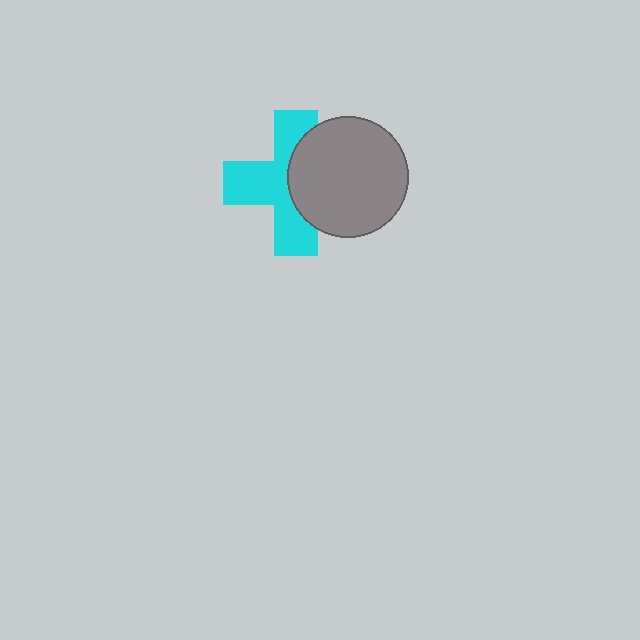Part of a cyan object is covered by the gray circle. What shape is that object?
It is a cross.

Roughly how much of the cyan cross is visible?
About half of it is visible (roughly 58%).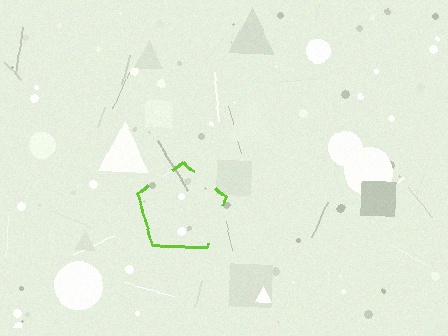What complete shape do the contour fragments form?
The contour fragments form a pentagon.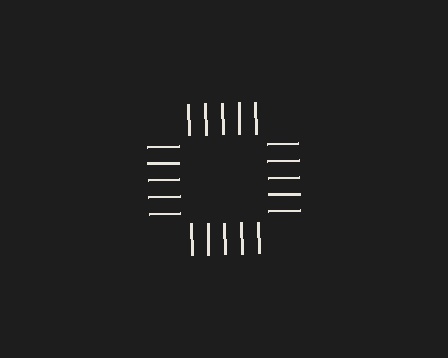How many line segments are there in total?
20 — 5 along each of the 4 edges.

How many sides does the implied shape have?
4 sides — the line-ends trace a square.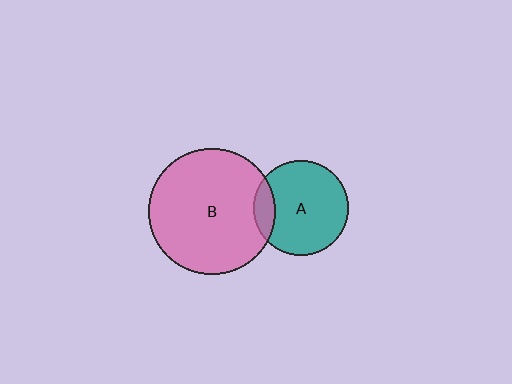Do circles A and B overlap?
Yes.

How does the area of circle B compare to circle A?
Approximately 1.8 times.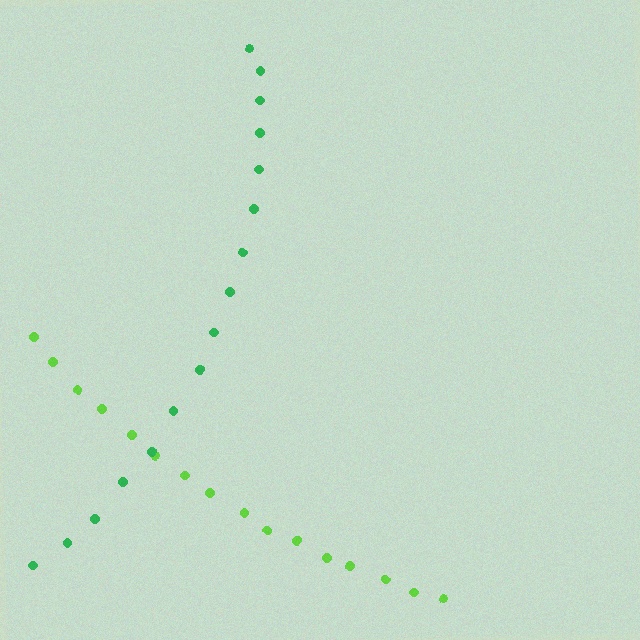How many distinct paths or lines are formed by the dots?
There are 2 distinct paths.